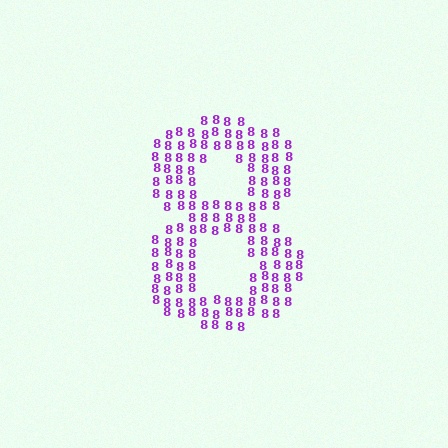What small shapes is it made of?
It is made of small digit 8's.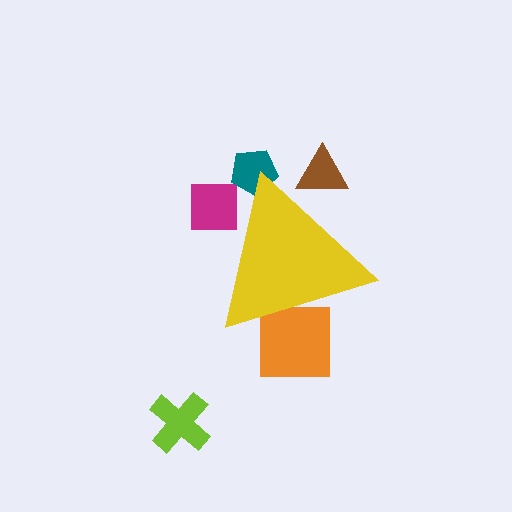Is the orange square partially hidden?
Yes, the orange square is partially hidden behind the yellow triangle.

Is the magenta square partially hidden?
Yes, the magenta square is partially hidden behind the yellow triangle.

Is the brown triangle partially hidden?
Yes, the brown triangle is partially hidden behind the yellow triangle.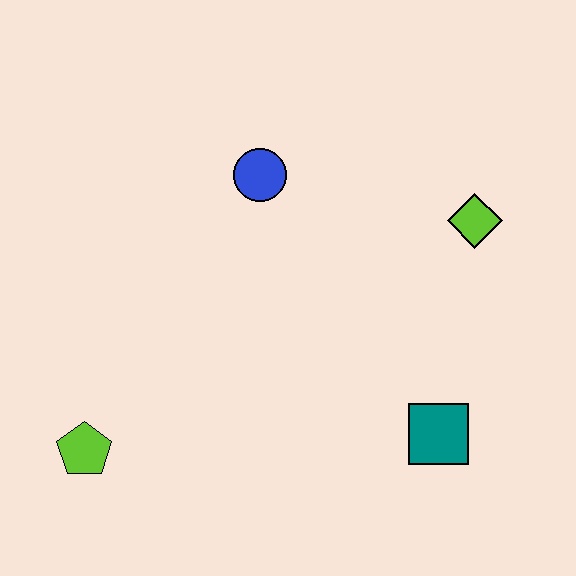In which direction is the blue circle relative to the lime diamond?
The blue circle is to the left of the lime diamond.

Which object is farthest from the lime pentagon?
The lime diamond is farthest from the lime pentagon.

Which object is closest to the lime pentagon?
The blue circle is closest to the lime pentagon.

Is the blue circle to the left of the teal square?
Yes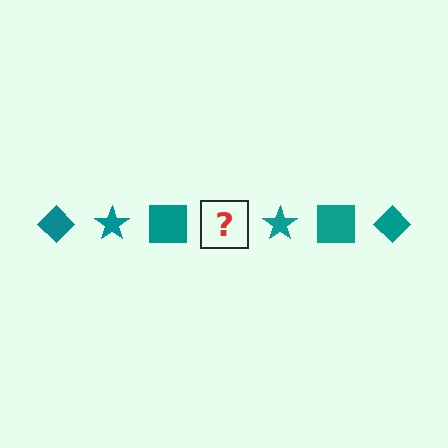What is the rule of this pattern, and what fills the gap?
The rule is that the pattern cycles through diamond, star, square shapes in teal. The gap should be filled with a teal diamond.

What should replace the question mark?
The question mark should be replaced with a teal diamond.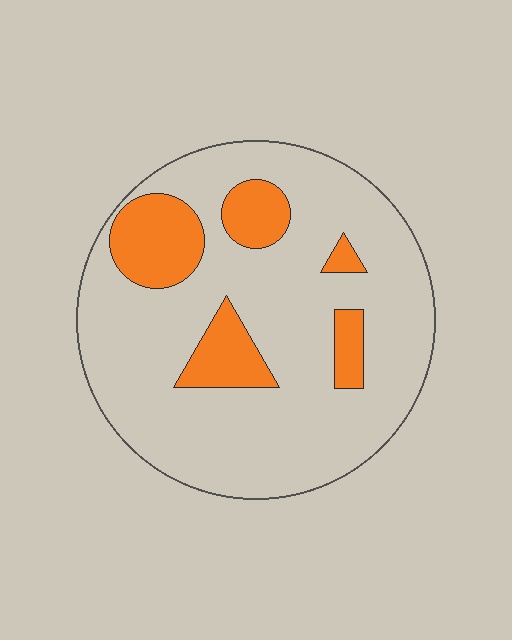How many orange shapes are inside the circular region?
5.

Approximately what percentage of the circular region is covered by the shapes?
Approximately 20%.